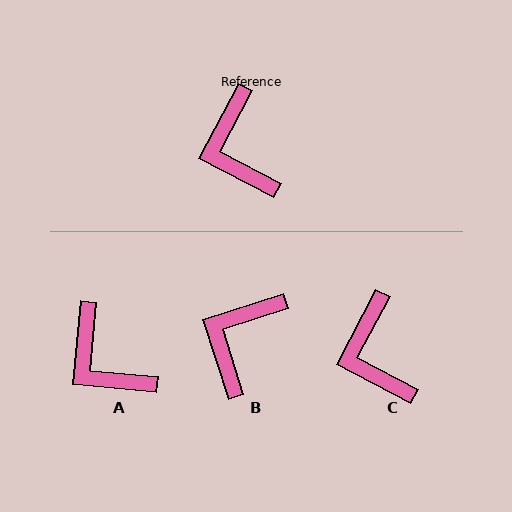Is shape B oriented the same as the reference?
No, it is off by about 44 degrees.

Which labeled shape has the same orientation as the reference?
C.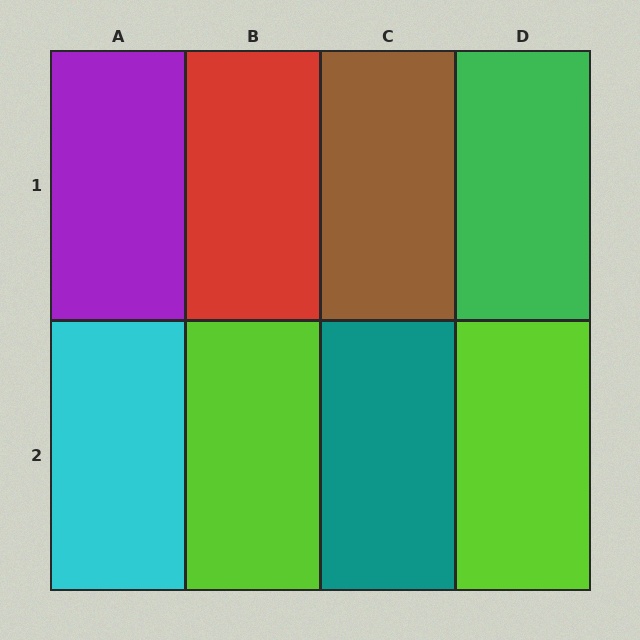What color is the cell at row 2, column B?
Lime.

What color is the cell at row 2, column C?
Teal.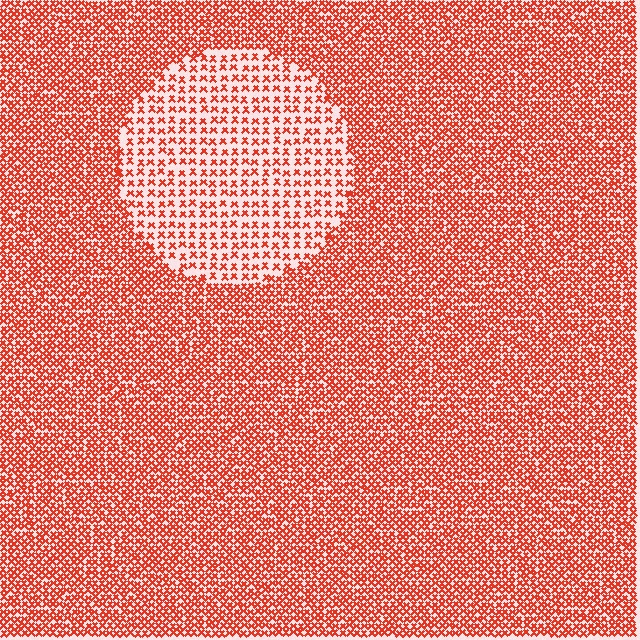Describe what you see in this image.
The image contains small red elements arranged at two different densities. A circle-shaped region is visible where the elements are less densely packed than the surrounding area.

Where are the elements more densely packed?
The elements are more densely packed outside the circle boundary.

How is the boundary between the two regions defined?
The boundary is defined by a change in element density (approximately 2.2x ratio). All elements are the same color, size, and shape.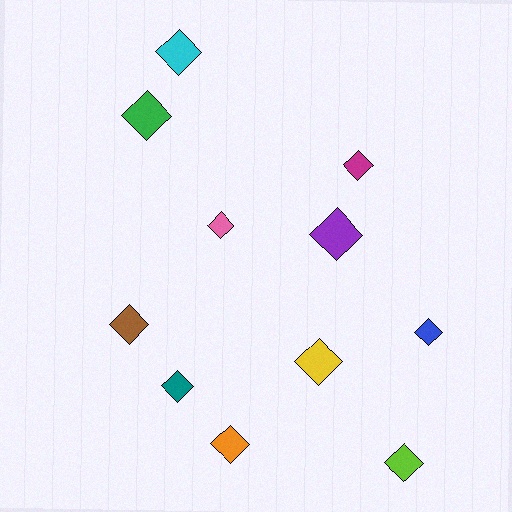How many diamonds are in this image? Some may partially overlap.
There are 11 diamonds.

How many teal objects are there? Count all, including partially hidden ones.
There is 1 teal object.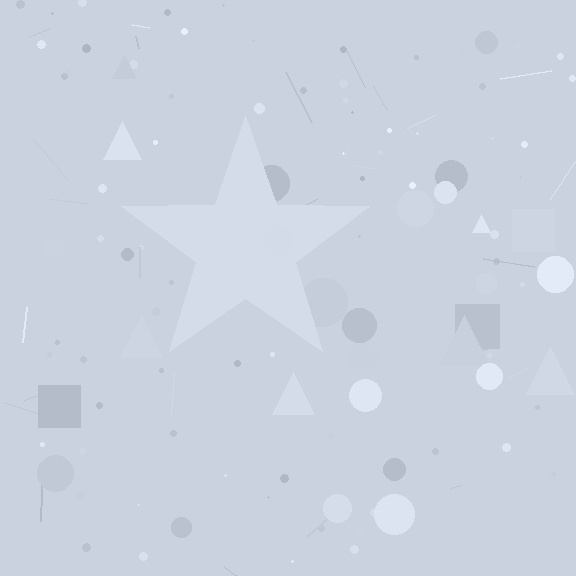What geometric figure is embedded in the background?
A star is embedded in the background.